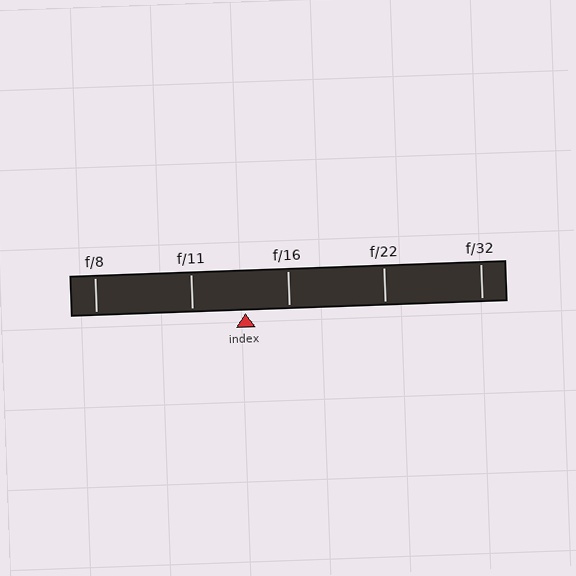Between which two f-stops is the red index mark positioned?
The index mark is between f/11 and f/16.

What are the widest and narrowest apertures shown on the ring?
The widest aperture shown is f/8 and the narrowest is f/32.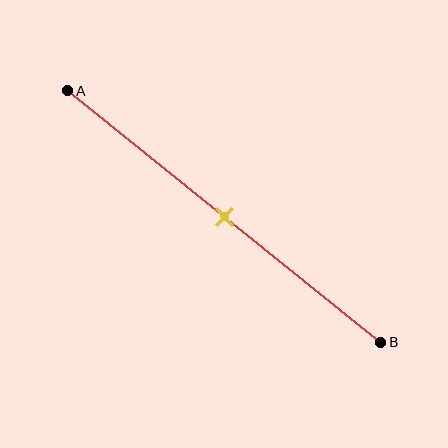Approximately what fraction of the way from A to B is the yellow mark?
The yellow mark is approximately 50% of the way from A to B.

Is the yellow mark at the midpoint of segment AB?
Yes, the mark is approximately at the midpoint.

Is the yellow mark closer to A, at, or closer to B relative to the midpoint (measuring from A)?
The yellow mark is approximately at the midpoint of segment AB.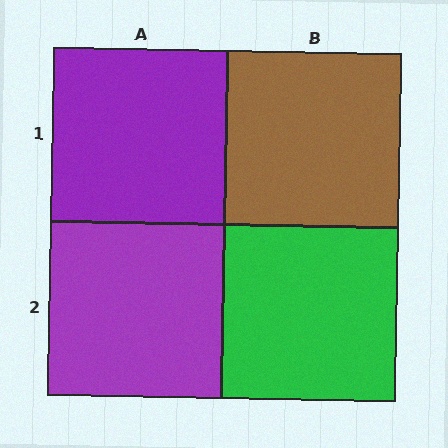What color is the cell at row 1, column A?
Purple.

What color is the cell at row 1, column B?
Brown.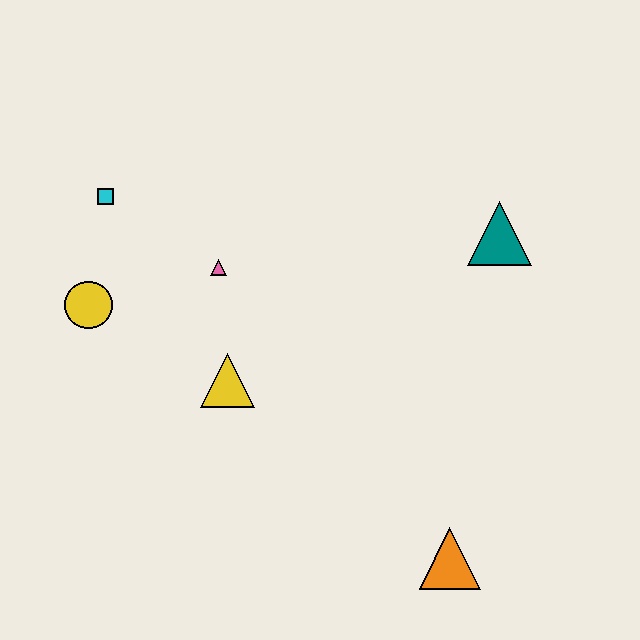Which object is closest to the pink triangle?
The yellow triangle is closest to the pink triangle.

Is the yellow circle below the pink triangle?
Yes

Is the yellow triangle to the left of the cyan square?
No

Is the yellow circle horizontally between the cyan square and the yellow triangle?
No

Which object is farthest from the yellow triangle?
The teal triangle is farthest from the yellow triangle.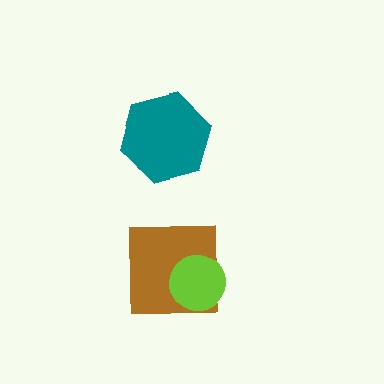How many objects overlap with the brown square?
1 object overlaps with the brown square.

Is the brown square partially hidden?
Yes, it is partially covered by another shape.